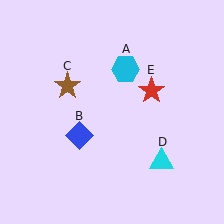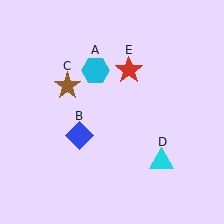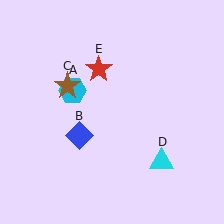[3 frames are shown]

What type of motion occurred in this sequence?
The cyan hexagon (object A), red star (object E) rotated counterclockwise around the center of the scene.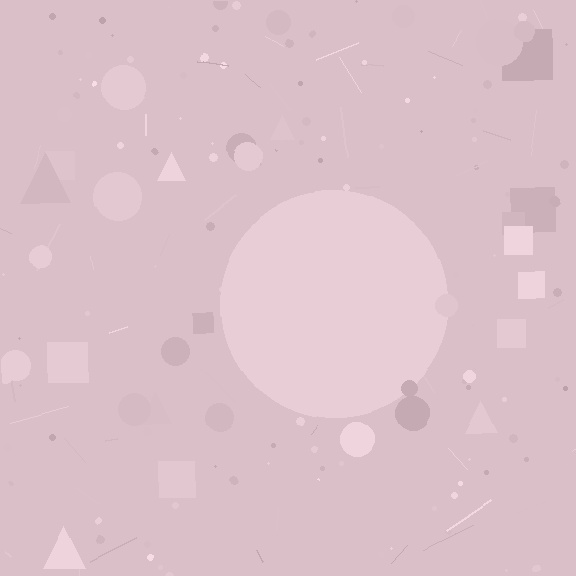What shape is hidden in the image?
A circle is hidden in the image.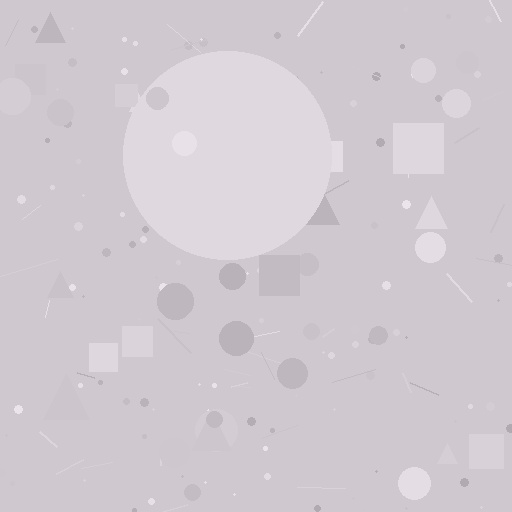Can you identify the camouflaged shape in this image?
The camouflaged shape is a circle.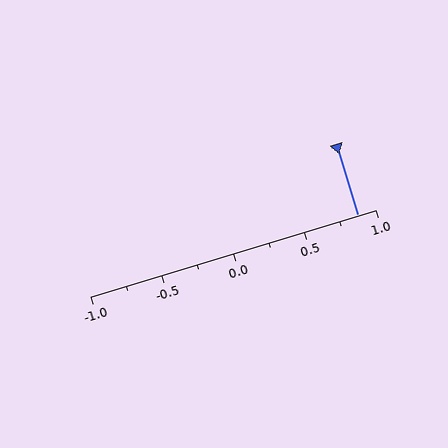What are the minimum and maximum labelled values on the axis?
The axis runs from -1.0 to 1.0.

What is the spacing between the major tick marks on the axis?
The major ticks are spaced 0.5 apart.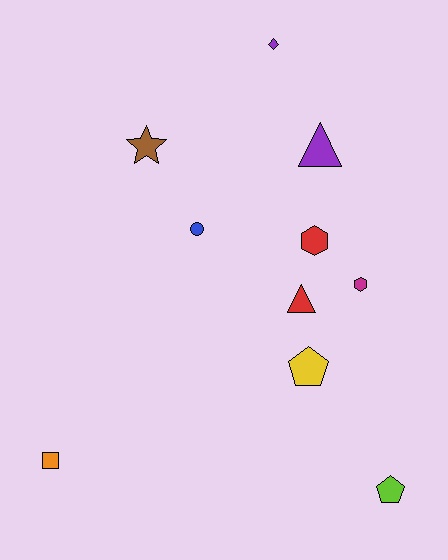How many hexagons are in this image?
There are 2 hexagons.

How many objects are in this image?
There are 10 objects.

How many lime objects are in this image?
There is 1 lime object.